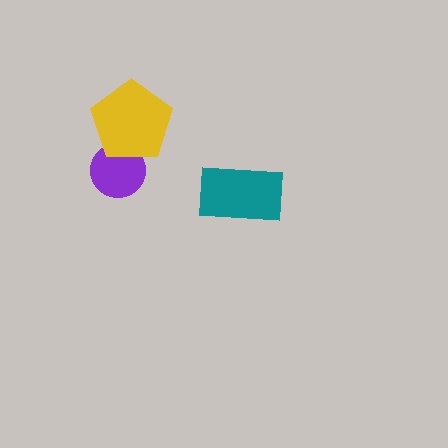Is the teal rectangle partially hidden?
No, no other shape covers it.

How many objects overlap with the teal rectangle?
0 objects overlap with the teal rectangle.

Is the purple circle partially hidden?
Yes, it is partially covered by another shape.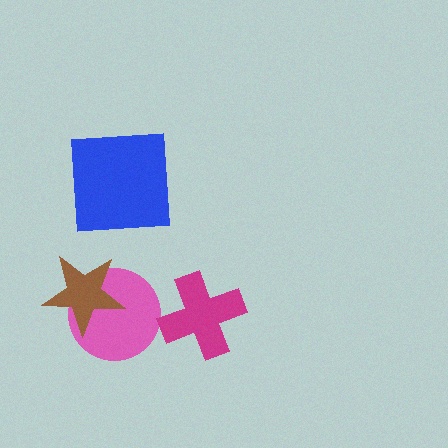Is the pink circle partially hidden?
Yes, it is partially covered by another shape.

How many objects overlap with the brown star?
1 object overlaps with the brown star.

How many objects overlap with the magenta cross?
0 objects overlap with the magenta cross.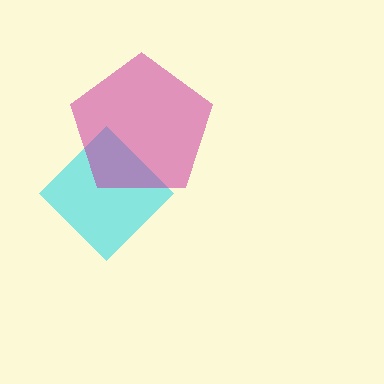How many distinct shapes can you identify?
There are 2 distinct shapes: a cyan diamond, a magenta pentagon.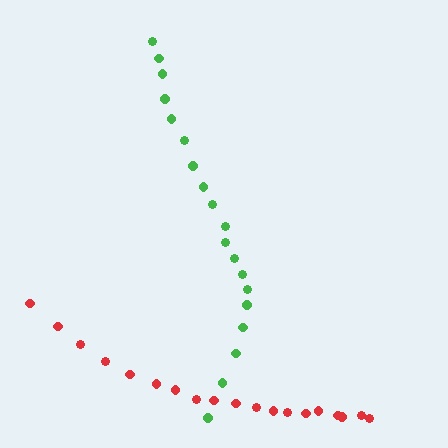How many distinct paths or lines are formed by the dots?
There are 2 distinct paths.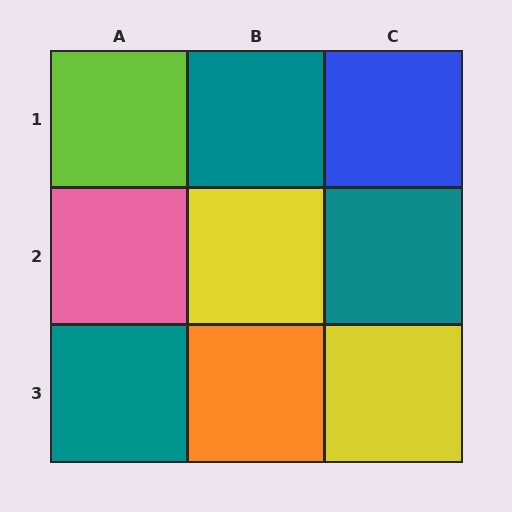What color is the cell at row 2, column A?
Pink.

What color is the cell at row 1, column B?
Teal.